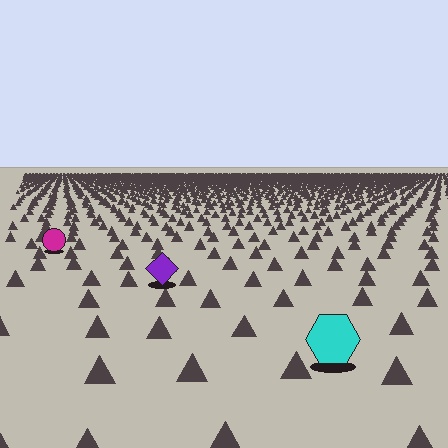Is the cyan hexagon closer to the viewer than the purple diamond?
Yes. The cyan hexagon is closer — you can tell from the texture gradient: the ground texture is coarser near it.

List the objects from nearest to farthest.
From nearest to farthest: the cyan hexagon, the purple diamond, the magenta circle.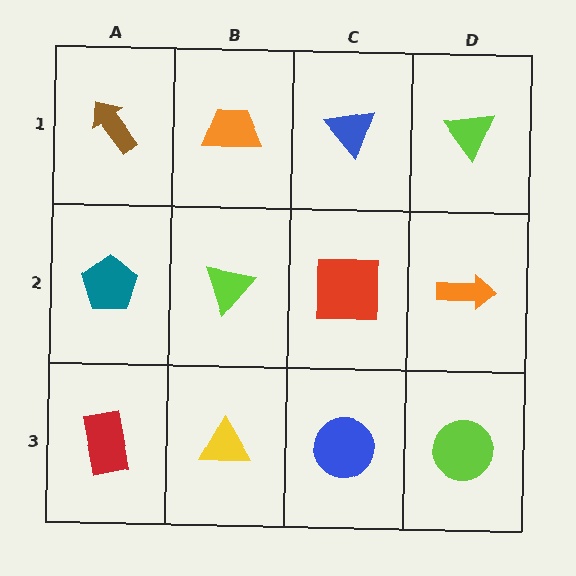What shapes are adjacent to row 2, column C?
A blue triangle (row 1, column C), a blue circle (row 3, column C), a lime triangle (row 2, column B), an orange arrow (row 2, column D).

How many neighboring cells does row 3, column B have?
3.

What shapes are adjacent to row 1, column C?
A red square (row 2, column C), an orange trapezoid (row 1, column B), a lime triangle (row 1, column D).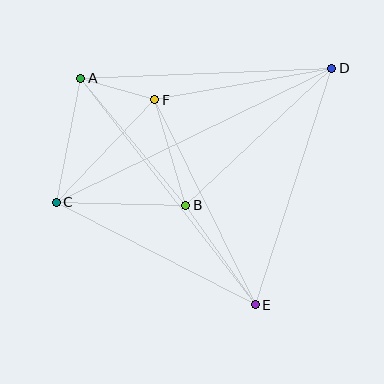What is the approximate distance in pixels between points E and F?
The distance between E and F is approximately 228 pixels.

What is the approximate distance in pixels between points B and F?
The distance between B and F is approximately 110 pixels.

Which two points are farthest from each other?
Points C and D are farthest from each other.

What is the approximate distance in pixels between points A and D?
The distance between A and D is approximately 251 pixels.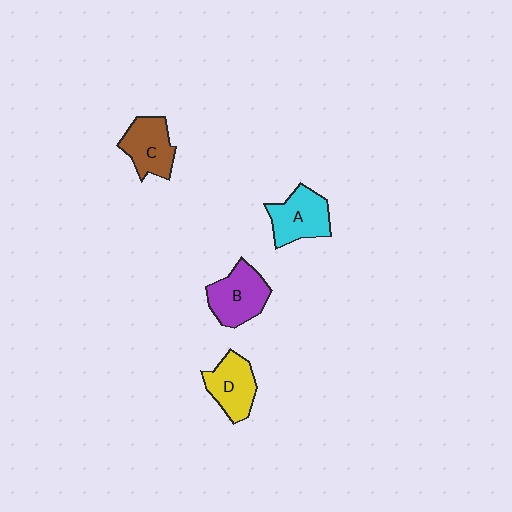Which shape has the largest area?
Shape B (purple).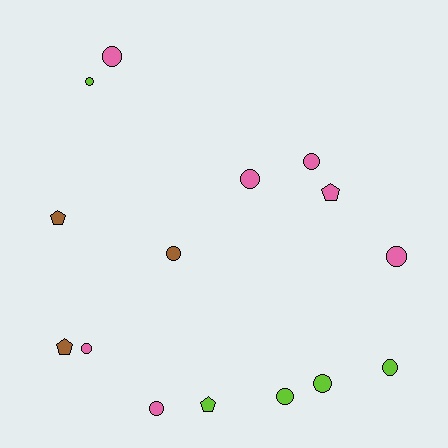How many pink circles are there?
There are 6 pink circles.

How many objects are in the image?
There are 15 objects.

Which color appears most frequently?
Pink, with 7 objects.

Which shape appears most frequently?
Circle, with 11 objects.